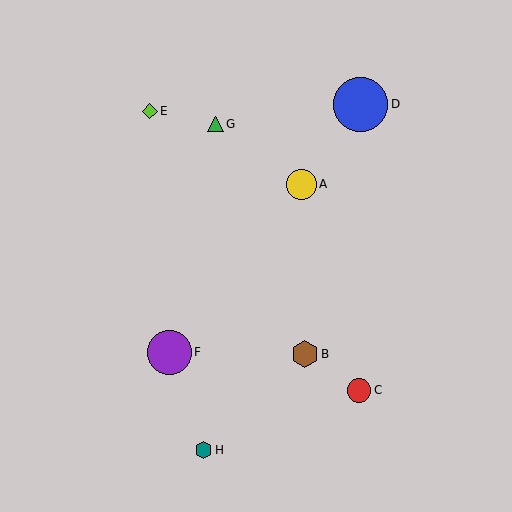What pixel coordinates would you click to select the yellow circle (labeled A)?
Click at (301, 184) to select the yellow circle A.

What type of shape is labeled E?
Shape E is a lime diamond.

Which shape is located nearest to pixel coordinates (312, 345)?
The brown hexagon (labeled B) at (305, 354) is nearest to that location.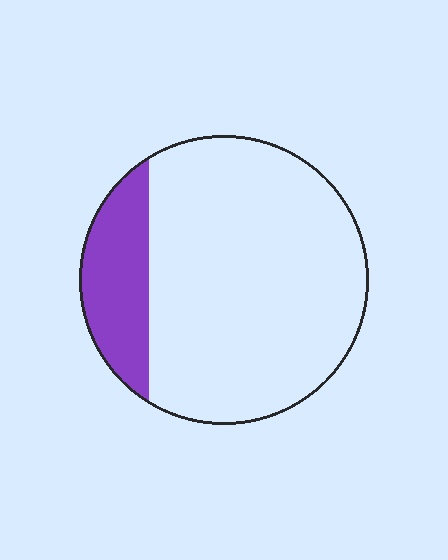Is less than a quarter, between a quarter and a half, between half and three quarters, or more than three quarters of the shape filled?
Less than a quarter.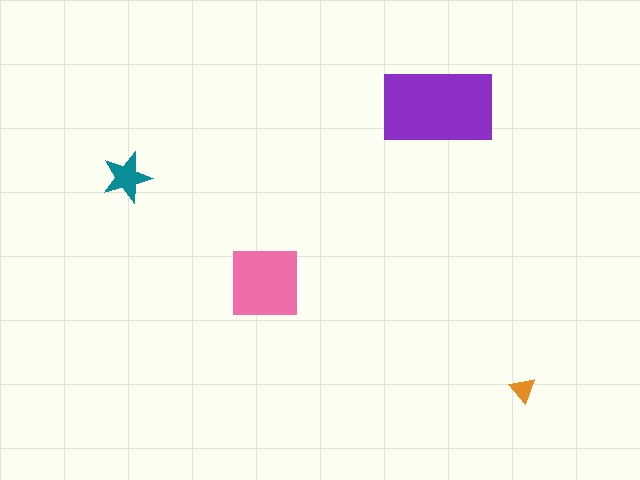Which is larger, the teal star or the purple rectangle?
The purple rectangle.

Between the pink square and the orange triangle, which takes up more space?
The pink square.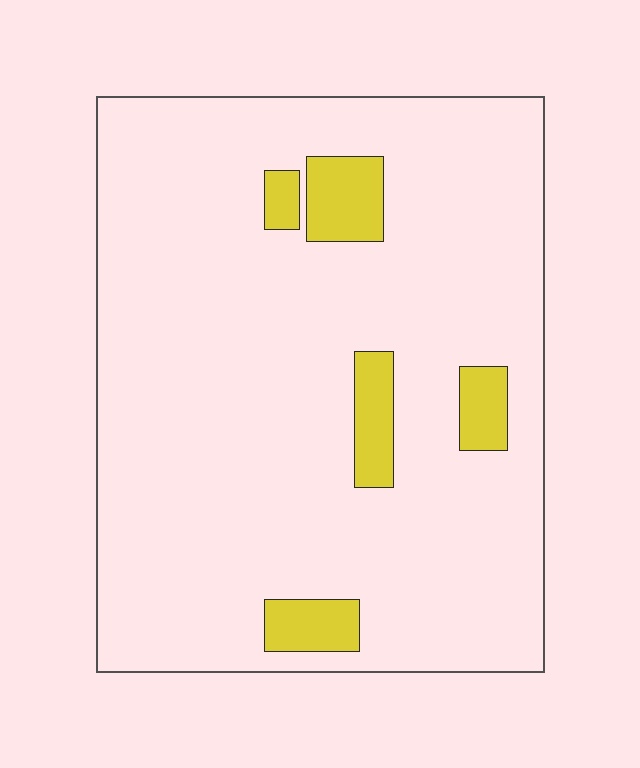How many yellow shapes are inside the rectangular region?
5.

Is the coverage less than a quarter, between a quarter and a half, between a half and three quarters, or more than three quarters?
Less than a quarter.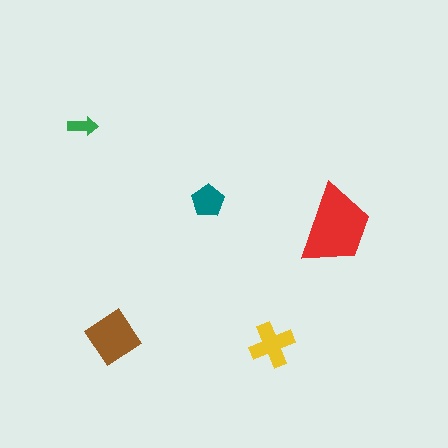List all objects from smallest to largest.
The green arrow, the teal pentagon, the yellow cross, the brown diamond, the red trapezoid.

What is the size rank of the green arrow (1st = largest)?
5th.